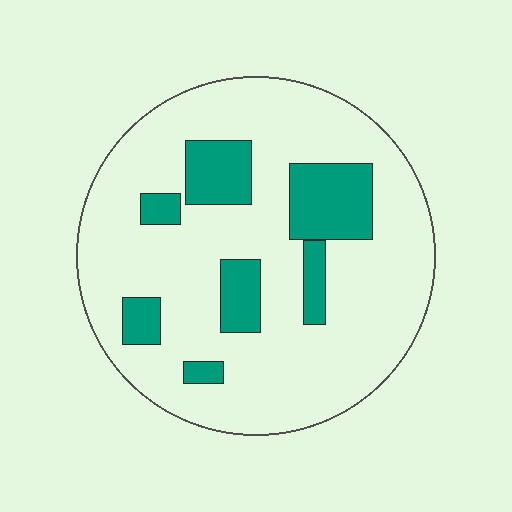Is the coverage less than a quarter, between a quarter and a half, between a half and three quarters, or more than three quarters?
Less than a quarter.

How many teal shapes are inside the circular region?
7.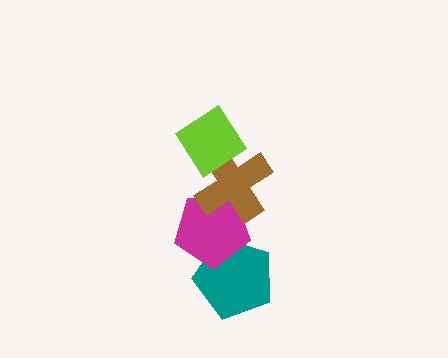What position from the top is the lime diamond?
The lime diamond is 1st from the top.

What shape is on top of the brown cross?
The lime diamond is on top of the brown cross.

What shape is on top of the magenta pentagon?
The brown cross is on top of the magenta pentagon.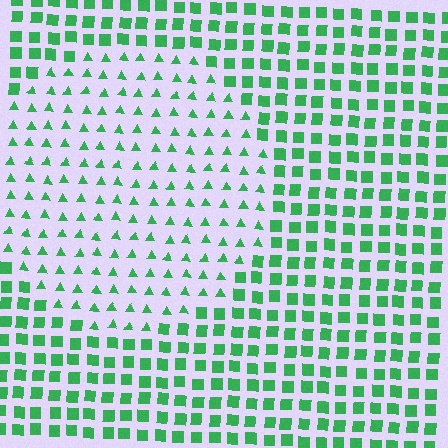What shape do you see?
I see a circle.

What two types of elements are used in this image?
The image uses triangles inside the circle region and squares outside it.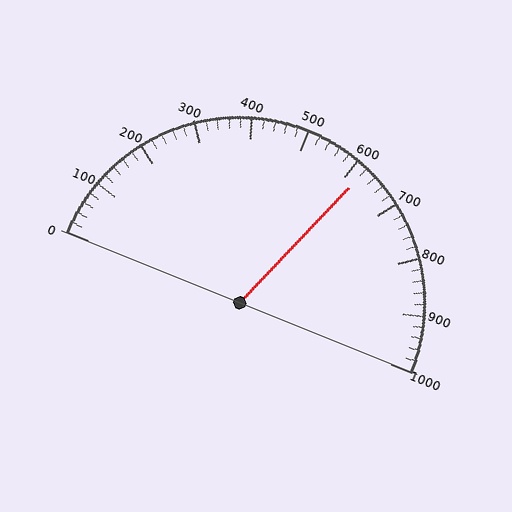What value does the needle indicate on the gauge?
The needle indicates approximately 620.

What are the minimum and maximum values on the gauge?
The gauge ranges from 0 to 1000.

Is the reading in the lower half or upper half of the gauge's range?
The reading is in the upper half of the range (0 to 1000).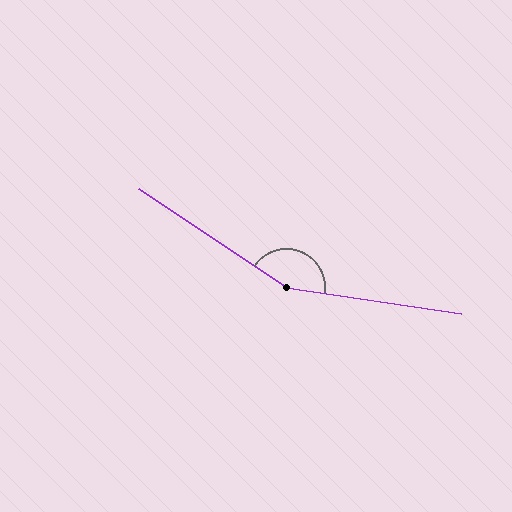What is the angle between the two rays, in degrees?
Approximately 155 degrees.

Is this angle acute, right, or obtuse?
It is obtuse.